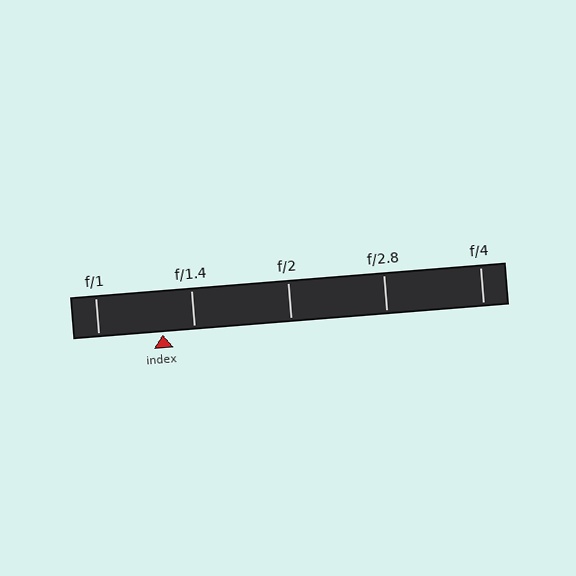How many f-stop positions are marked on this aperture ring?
There are 5 f-stop positions marked.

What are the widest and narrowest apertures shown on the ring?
The widest aperture shown is f/1 and the narrowest is f/4.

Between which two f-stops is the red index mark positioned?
The index mark is between f/1 and f/1.4.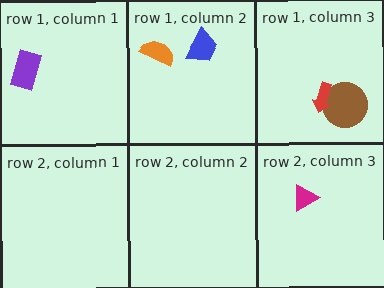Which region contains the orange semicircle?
The row 1, column 2 region.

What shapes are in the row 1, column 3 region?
The brown circle, the red arrow.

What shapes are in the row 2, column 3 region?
The magenta triangle.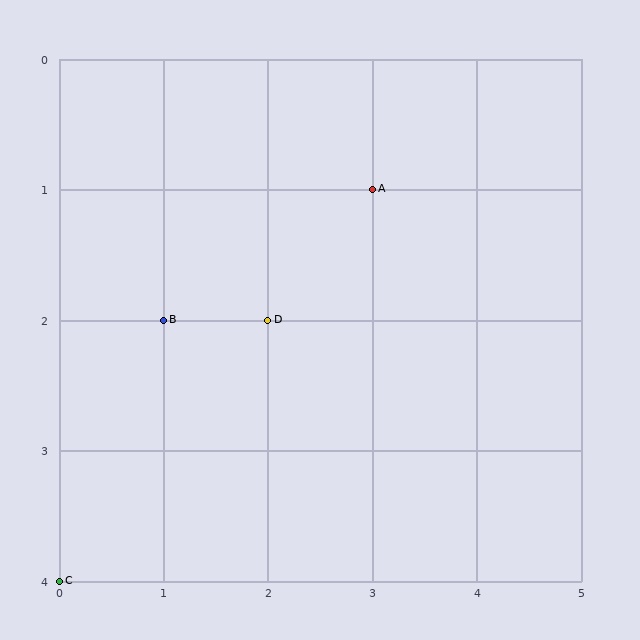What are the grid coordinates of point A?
Point A is at grid coordinates (3, 1).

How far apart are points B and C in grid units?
Points B and C are 1 column and 2 rows apart (about 2.2 grid units diagonally).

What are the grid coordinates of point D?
Point D is at grid coordinates (2, 2).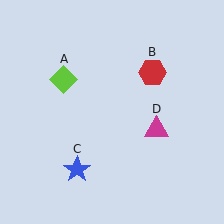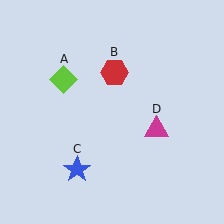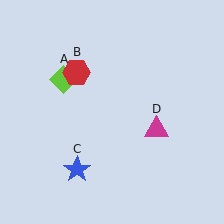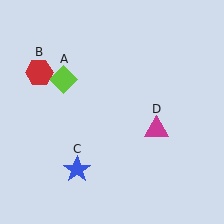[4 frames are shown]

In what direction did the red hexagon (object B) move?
The red hexagon (object B) moved left.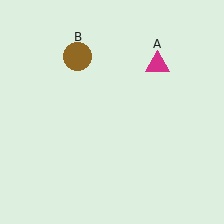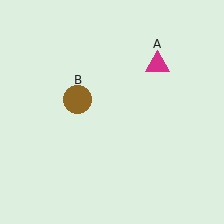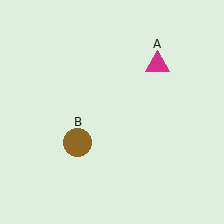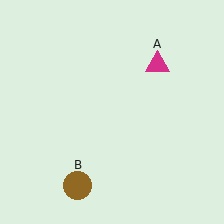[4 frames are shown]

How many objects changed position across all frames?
1 object changed position: brown circle (object B).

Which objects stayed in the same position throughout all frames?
Magenta triangle (object A) remained stationary.